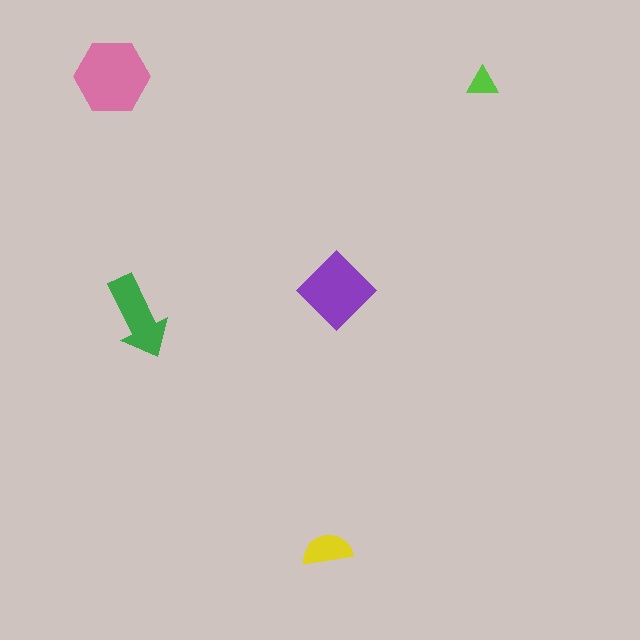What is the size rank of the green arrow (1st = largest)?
3rd.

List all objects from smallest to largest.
The lime triangle, the yellow semicircle, the green arrow, the purple diamond, the pink hexagon.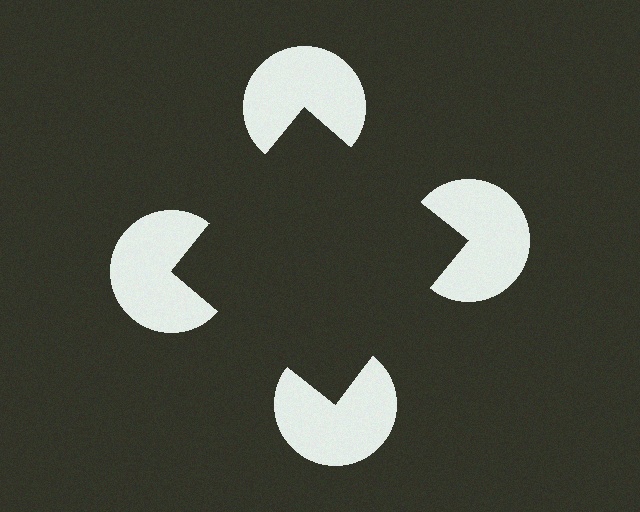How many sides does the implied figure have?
4 sides.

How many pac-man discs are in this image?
There are 4 — one at each vertex of the illusory square.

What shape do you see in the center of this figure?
An illusory square — its edges are inferred from the aligned wedge cuts in the pac-man discs, not physically drawn.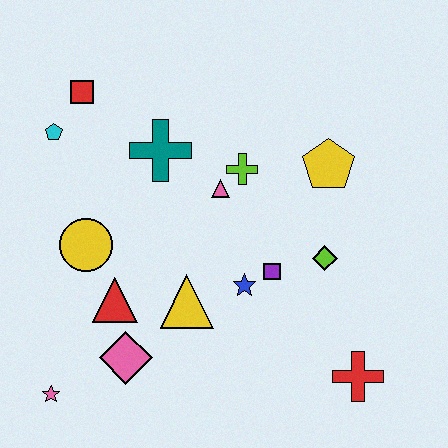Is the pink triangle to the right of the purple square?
No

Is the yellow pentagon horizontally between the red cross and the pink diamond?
Yes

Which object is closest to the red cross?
The lime diamond is closest to the red cross.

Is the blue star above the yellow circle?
No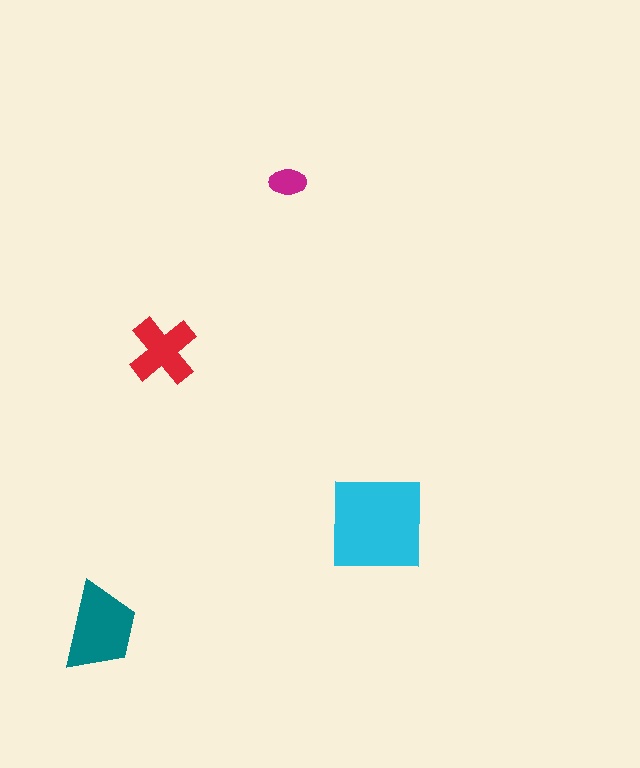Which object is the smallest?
The magenta ellipse.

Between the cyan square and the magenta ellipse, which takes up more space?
The cyan square.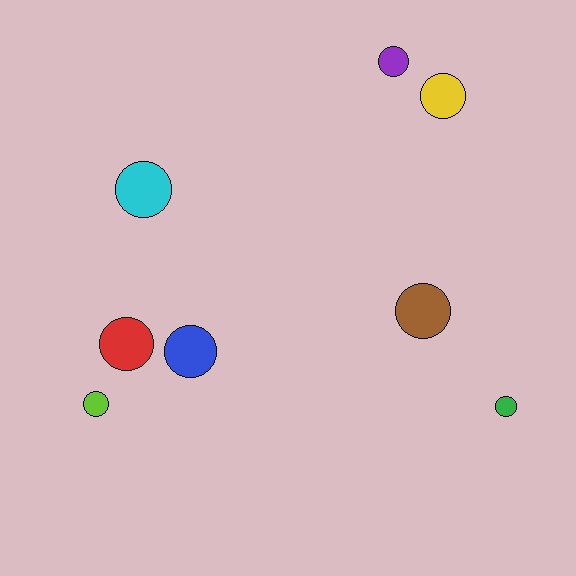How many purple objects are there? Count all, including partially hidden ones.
There is 1 purple object.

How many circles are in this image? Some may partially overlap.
There are 8 circles.